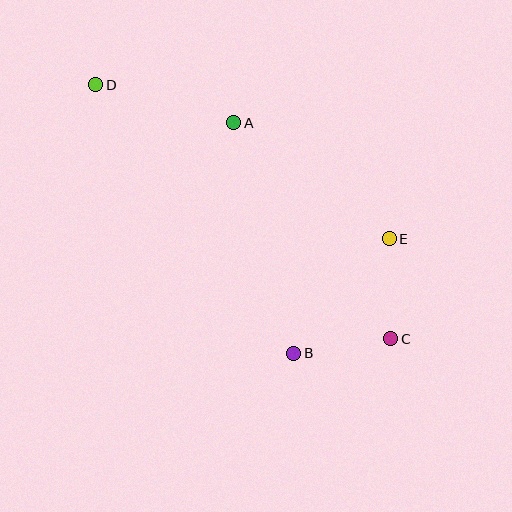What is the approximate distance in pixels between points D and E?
The distance between D and E is approximately 332 pixels.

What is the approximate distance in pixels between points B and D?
The distance between B and D is approximately 334 pixels.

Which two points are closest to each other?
Points B and C are closest to each other.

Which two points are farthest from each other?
Points C and D are farthest from each other.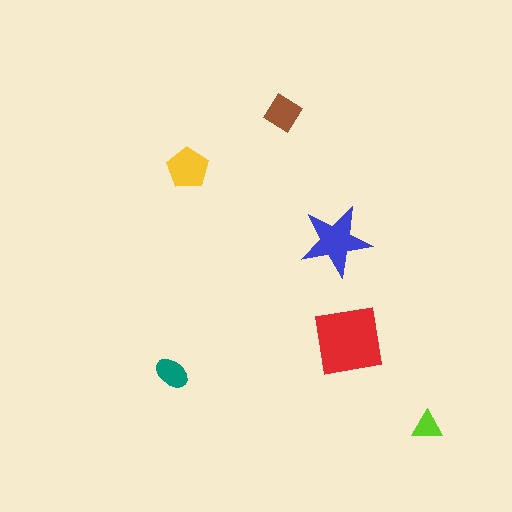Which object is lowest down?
The lime triangle is bottommost.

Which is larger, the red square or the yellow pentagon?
The red square.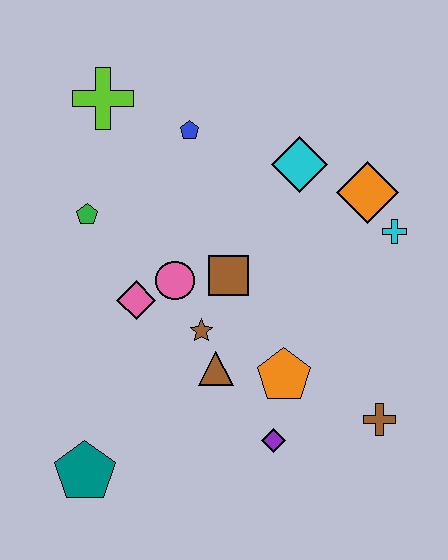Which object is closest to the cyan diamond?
The orange diamond is closest to the cyan diamond.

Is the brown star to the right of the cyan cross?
No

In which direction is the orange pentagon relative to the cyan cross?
The orange pentagon is below the cyan cross.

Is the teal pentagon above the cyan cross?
No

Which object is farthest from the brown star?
The lime cross is farthest from the brown star.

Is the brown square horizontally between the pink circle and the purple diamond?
Yes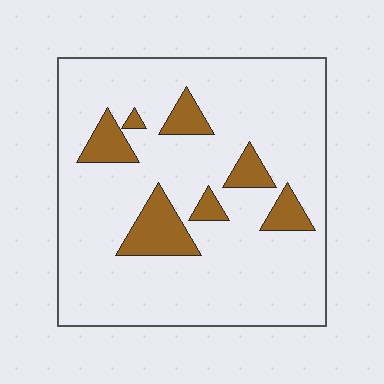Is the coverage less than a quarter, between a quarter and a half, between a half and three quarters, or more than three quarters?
Less than a quarter.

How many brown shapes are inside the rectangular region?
7.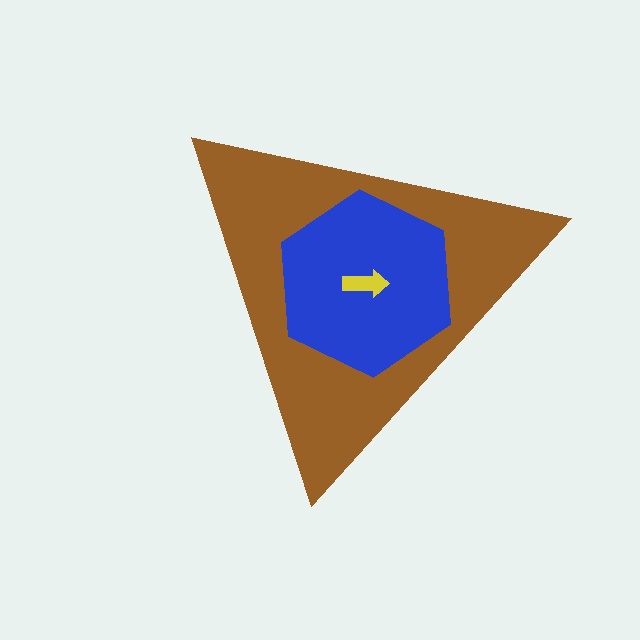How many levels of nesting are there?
3.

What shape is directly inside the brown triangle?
The blue hexagon.